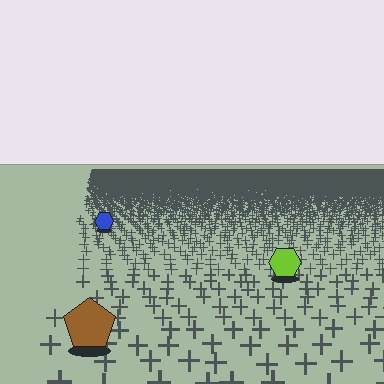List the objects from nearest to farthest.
From nearest to farthest: the brown pentagon, the lime hexagon, the blue hexagon.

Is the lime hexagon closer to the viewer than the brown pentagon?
No. The brown pentagon is closer — you can tell from the texture gradient: the ground texture is coarser near it.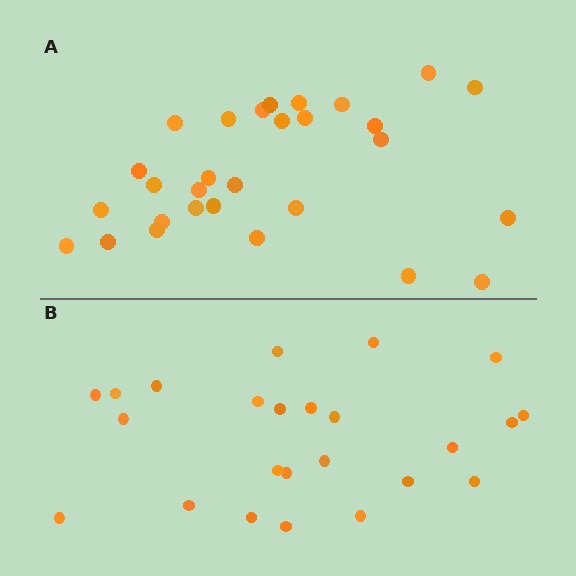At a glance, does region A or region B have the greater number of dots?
Region A (the top region) has more dots.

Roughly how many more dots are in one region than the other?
Region A has about 5 more dots than region B.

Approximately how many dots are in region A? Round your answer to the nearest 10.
About 30 dots. (The exact count is 29, which rounds to 30.)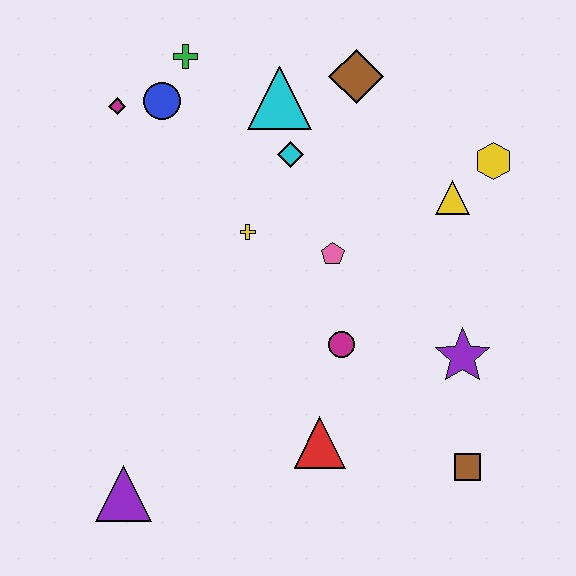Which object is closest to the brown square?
The purple star is closest to the brown square.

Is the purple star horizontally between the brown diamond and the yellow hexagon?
Yes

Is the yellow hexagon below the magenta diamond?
Yes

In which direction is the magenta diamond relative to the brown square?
The magenta diamond is above the brown square.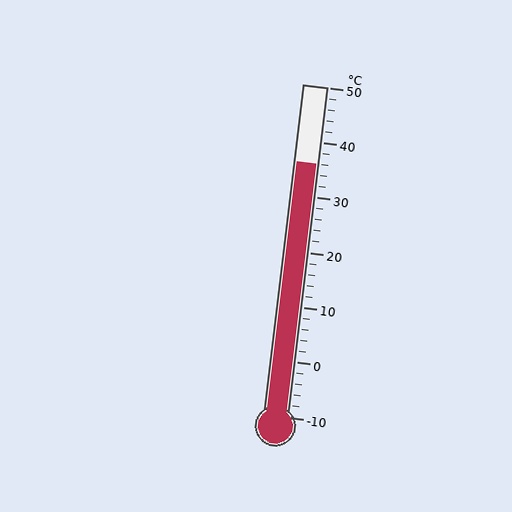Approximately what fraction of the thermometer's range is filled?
The thermometer is filled to approximately 75% of its range.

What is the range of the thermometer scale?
The thermometer scale ranges from -10°C to 50°C.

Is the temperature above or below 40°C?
The temperature is below 40°C.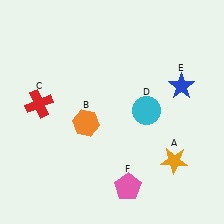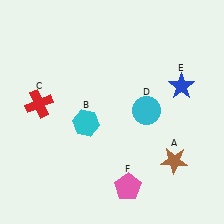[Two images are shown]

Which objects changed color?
A changed from orange to brown. B changed from orange to cyan.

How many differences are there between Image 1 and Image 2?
There are 2 differences between the two images.